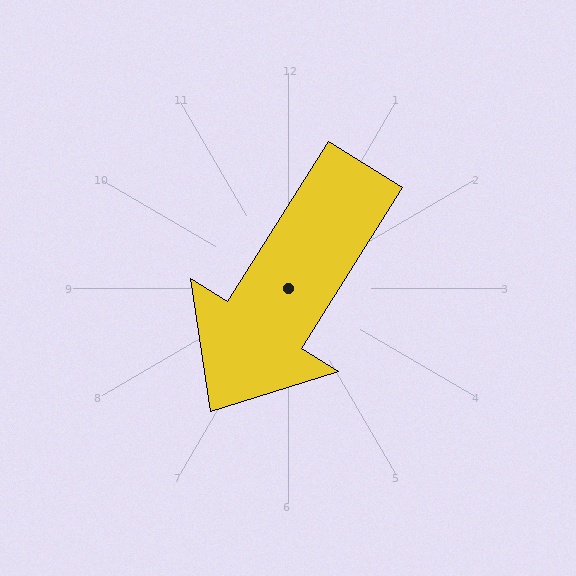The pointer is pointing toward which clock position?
Roughly 7 o'clock.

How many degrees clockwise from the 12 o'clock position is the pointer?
Approximately 212 degrees.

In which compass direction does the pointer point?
Southwest.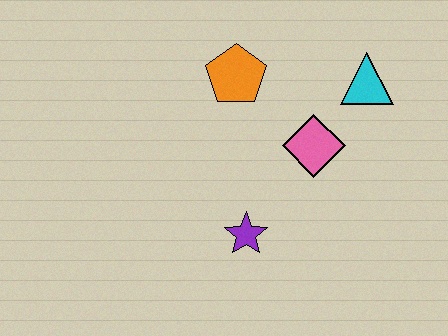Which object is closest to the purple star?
The pink diamond is closest to the purple star.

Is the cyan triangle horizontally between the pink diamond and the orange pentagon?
No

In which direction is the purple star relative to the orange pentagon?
The purple star is below the orange pentagon.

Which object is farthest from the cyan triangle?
The purple star is farthest from the cyan triangle.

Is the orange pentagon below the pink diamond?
No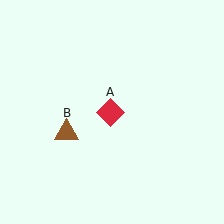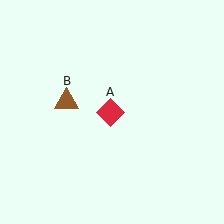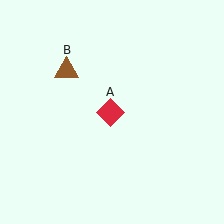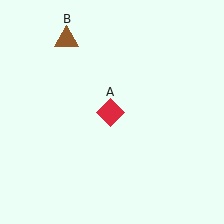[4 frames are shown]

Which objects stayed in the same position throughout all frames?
Red diamond (object A) remained stationary.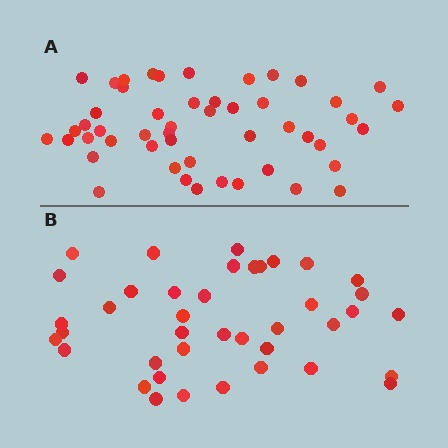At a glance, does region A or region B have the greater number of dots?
Region A (the top region) has more dots.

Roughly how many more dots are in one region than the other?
Region A has roughly 10 or so more dots than region B.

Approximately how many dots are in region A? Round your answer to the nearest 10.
About 50 dots.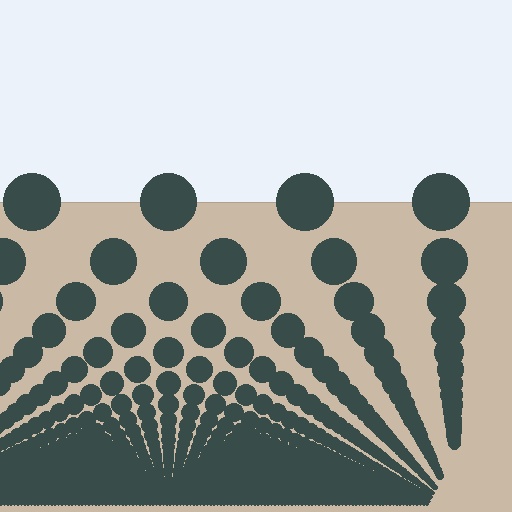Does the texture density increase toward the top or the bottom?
Density increases toward the bottom.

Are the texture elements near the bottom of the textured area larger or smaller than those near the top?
Smaller. The gradient is inverted — elements near the bottom are smaller and denser.